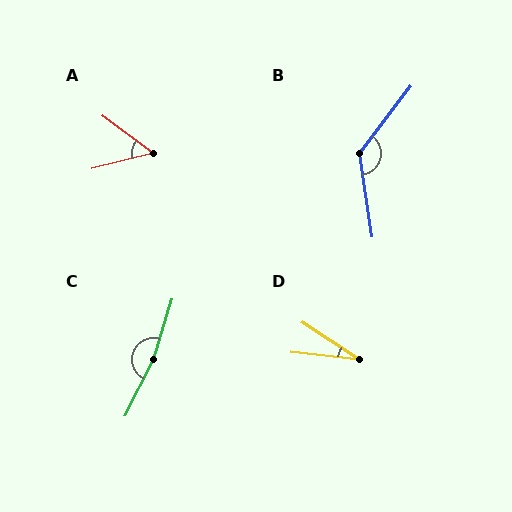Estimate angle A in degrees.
Approximately 50 degrees.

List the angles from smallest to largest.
D (27°), A (50°), B (135°), C (169°).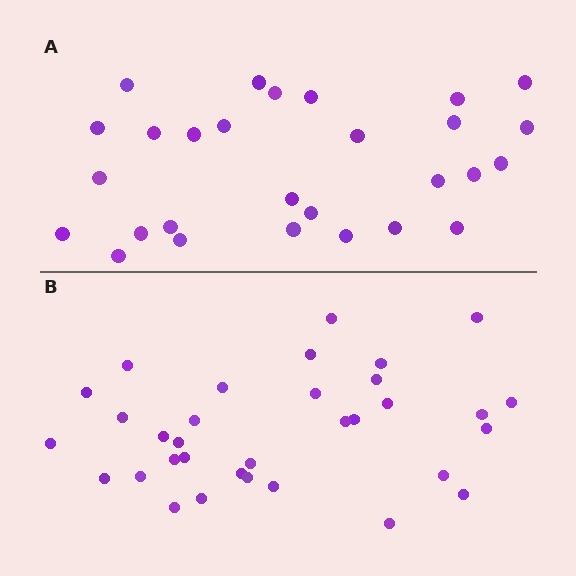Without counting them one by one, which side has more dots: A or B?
Region B (the bottom region) has more dots.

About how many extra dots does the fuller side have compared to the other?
Region B has about 5 more dots than region A.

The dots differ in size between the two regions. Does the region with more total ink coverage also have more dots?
No. Region A has more total ink coverage because its dots are larger, but region B actually contains more individual dots. Total area can be misleading — the number of items is what matters here.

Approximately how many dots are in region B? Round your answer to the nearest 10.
About 30 dots. (The exact count is 33, which rounds to 30.)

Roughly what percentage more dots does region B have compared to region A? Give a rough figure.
About 20% more.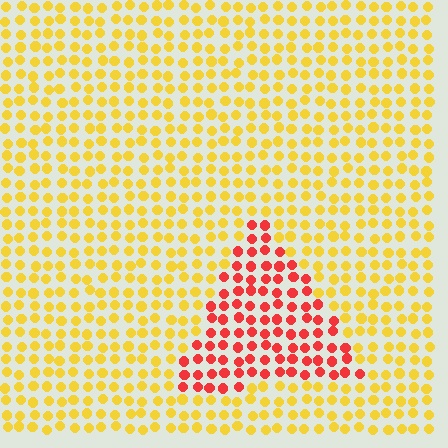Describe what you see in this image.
The image is filled with small yellow elements in a uniform arrangement. A triangle-shaped region is visible where the elements are tinted to a slightly different hue, forming a subtle color boundary.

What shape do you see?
I see a triangle.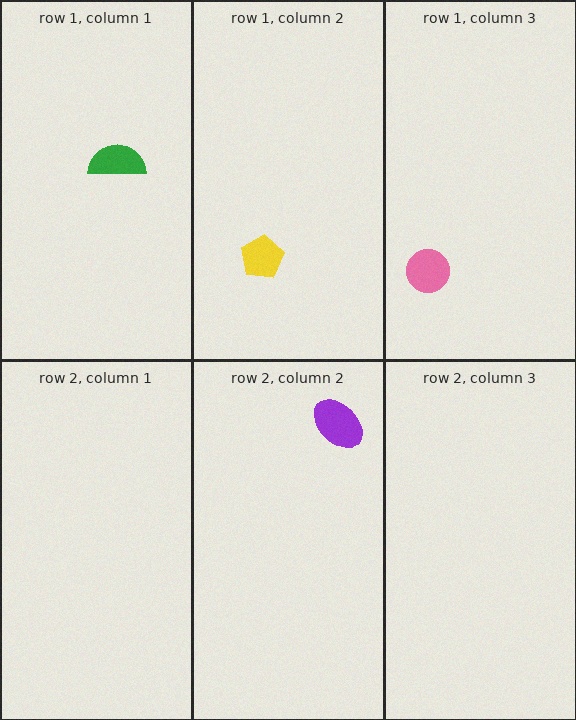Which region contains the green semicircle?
The row 1, column 1 region.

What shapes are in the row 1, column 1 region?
The green semicircle.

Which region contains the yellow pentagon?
The row 1, column 2 region.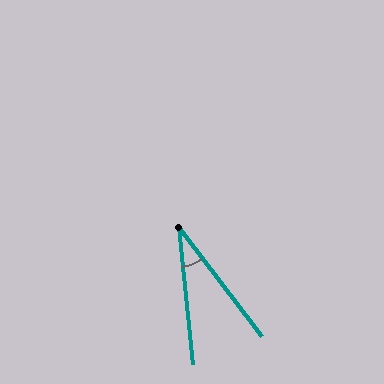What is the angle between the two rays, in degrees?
Approximately 31 degrees.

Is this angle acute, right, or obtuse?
It is acute.